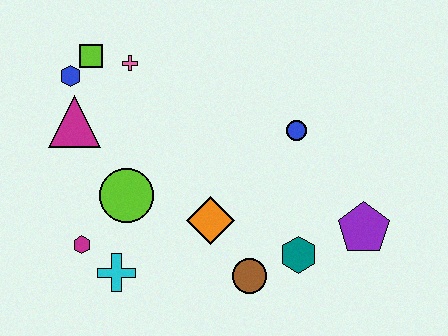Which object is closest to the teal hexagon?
The brown circle is closest to the teal hexagon.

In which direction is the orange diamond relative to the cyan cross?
The orange diamond is to the right of the cyan cross.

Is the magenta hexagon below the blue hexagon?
Yes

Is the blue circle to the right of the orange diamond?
Yes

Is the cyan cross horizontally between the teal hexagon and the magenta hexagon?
Yes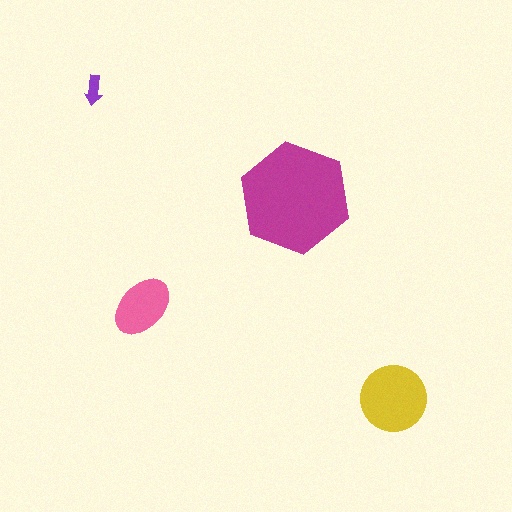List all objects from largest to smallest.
The magenta hexagon, the yellow circle, the pink ellipse, the purple arrow.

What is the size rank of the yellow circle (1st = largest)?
2nd.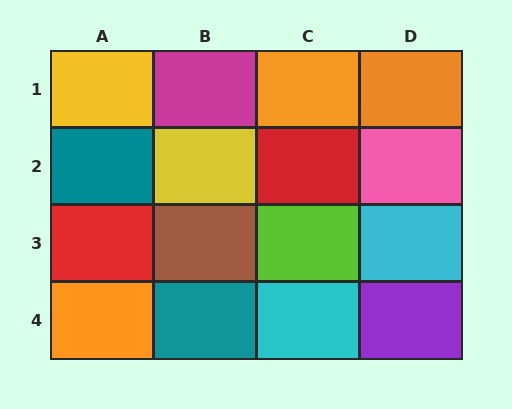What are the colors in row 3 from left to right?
Red, brown, lime, cyan.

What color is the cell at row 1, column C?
Orange.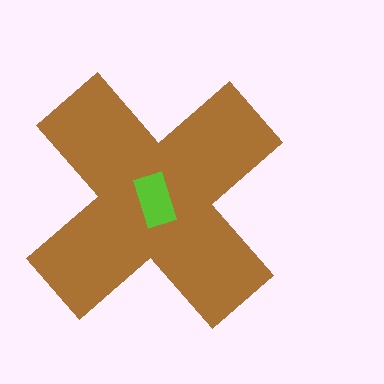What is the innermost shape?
The lime rectangle.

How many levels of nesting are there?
2.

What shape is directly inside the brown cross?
The lime rectangle.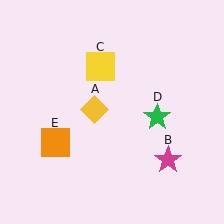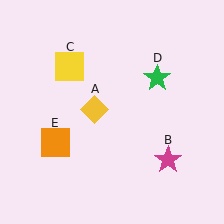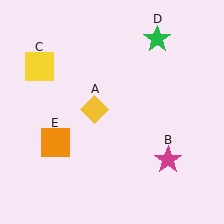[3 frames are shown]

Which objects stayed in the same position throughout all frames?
Yellow diamond (object A) and magenta star (object B) and orange square (object E) remained stationary.